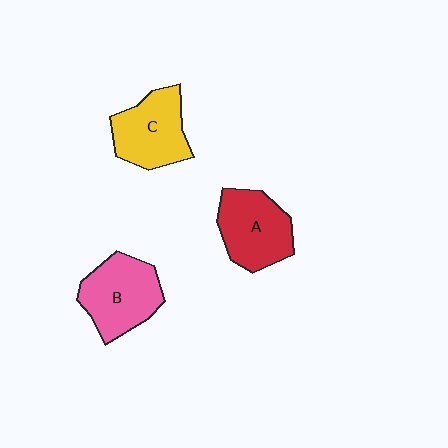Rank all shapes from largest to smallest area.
From largest to smallest: B (pink), A (red), C (yellow).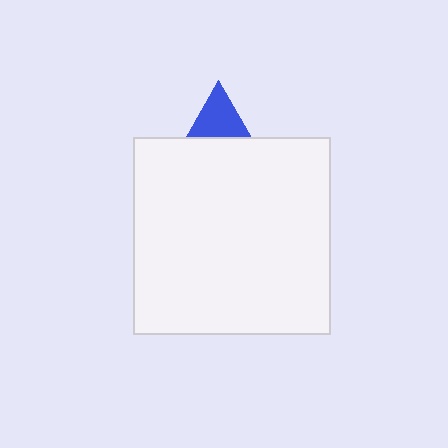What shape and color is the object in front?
The object in front is a white square.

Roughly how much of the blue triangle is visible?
A small part of it is visible (roughly 40%).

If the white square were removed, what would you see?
You would see the complete blue triangle.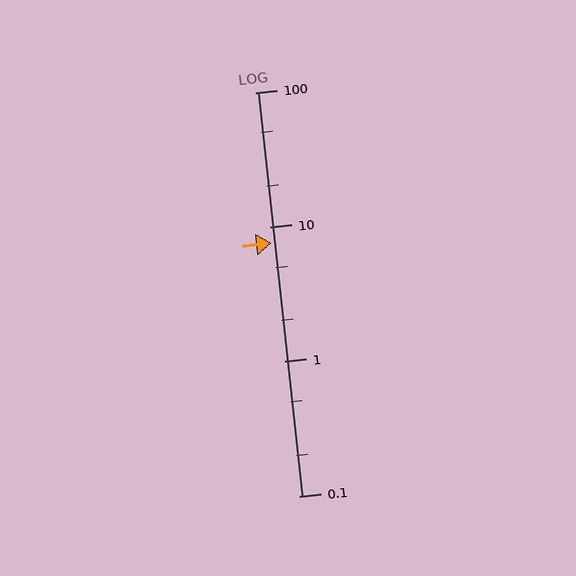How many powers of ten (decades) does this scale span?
The scale spans 3 decades, from 0.1 to 100.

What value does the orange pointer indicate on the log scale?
The pointer indicates approximately 7.6.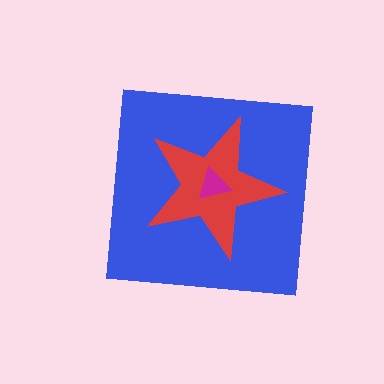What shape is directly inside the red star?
The magenta triangle.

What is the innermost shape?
The magenta triangle.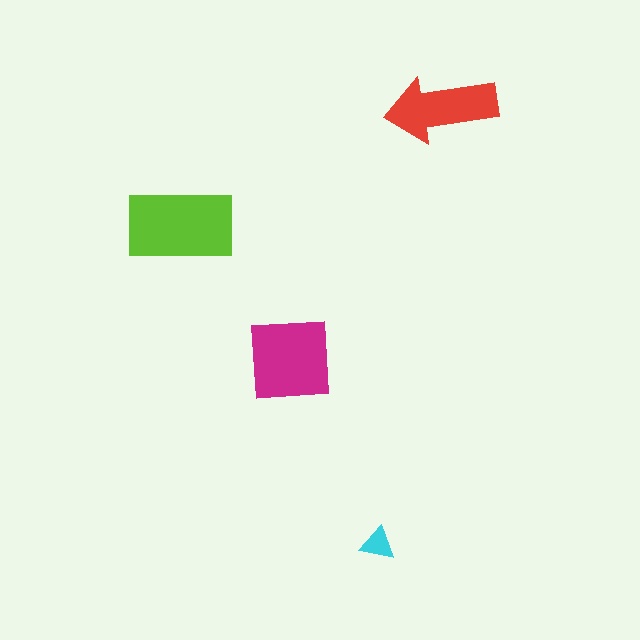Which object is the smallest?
The cyan triangle.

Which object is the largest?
The lime rectangle.